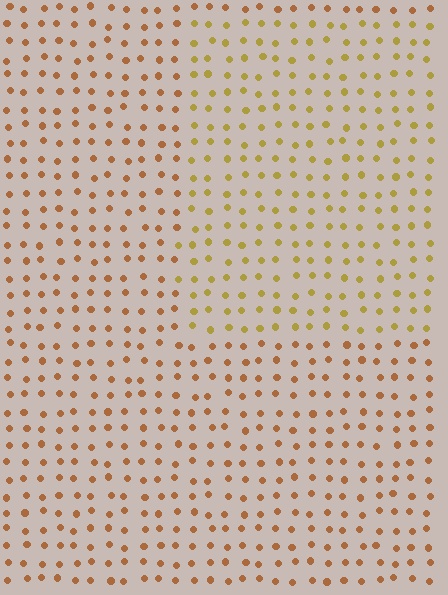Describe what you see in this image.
The image is filled with small brown elements in a uniform arrangement. A rectangle-shaped region is visible where the elements are tinted to a slightly different hue, forming a subtle color boundary.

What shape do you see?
I see a rectangle.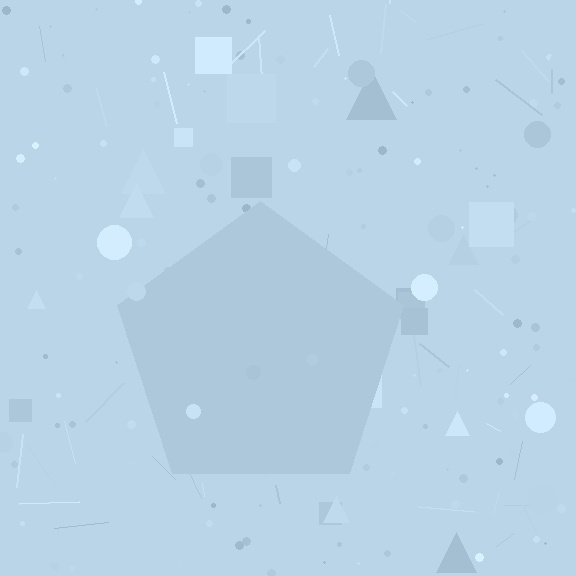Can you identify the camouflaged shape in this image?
The camouflaged shape is a pentagon.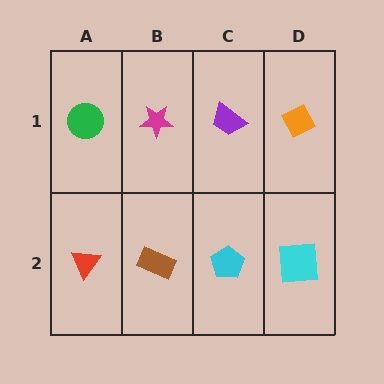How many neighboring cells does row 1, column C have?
3.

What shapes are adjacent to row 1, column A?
A red triangle (row 2, column A), a magenta star (row 1, column B).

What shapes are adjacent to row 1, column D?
A cyan square (row 2, column D), a purple trapezoid (row 1, column C).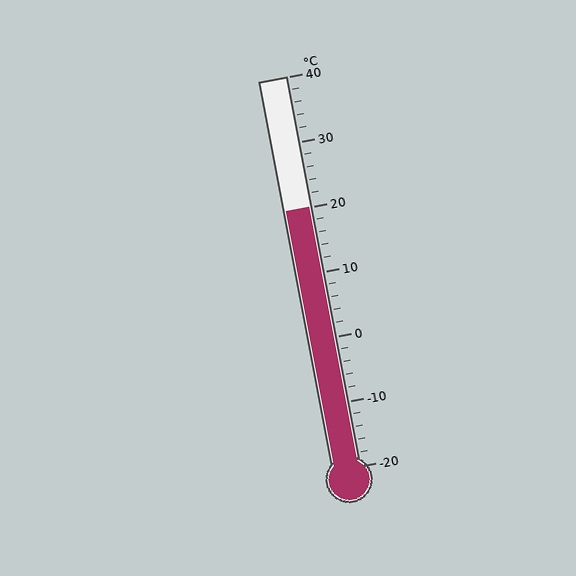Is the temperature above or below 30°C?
The temperature is below 30°C.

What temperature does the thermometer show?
The thermometer shows approximately 20°C.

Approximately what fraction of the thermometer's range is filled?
The thermometer is filled to approximately 65% of its range.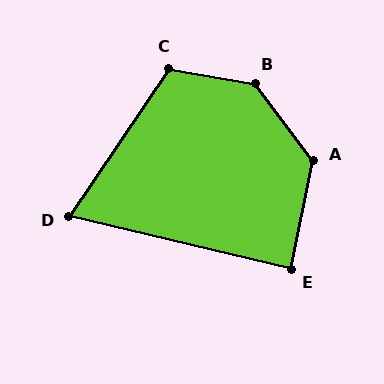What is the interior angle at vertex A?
Approximately 131 degrees (obtuse).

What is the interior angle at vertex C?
Approximately 114 degrees (obtuse).